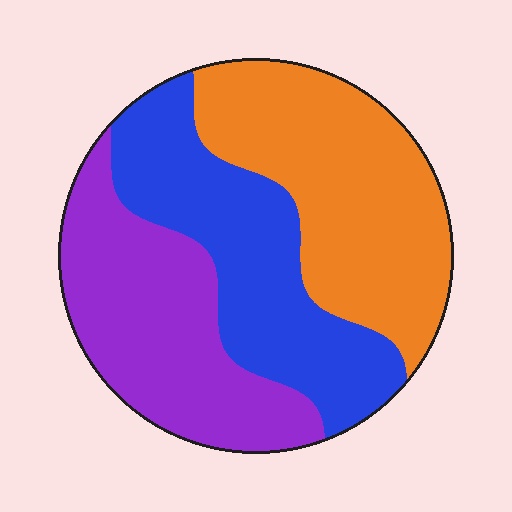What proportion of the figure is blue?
Blue takes up between a sixth and a third of the figure.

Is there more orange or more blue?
Orange.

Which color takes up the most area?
Orange, at roughly 35%.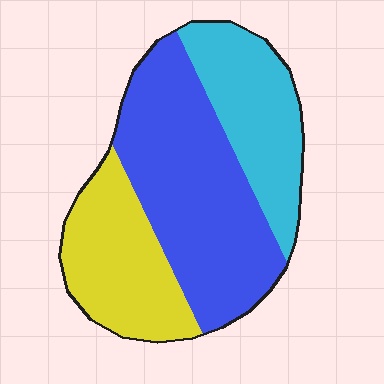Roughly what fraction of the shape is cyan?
Cyan takes up between a quarter and a half of the shape.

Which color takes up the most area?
Blue, at roughly 45%.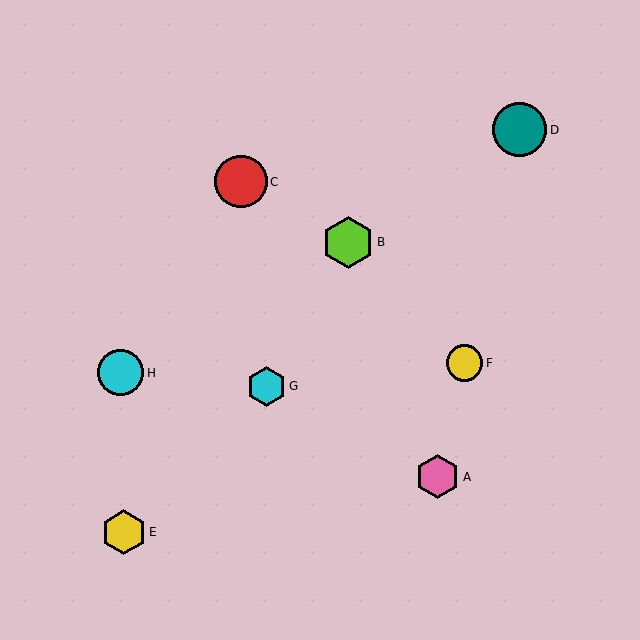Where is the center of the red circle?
The center of the red circle is at (241, 182).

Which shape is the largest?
The teal circle (labeled D) is the largest.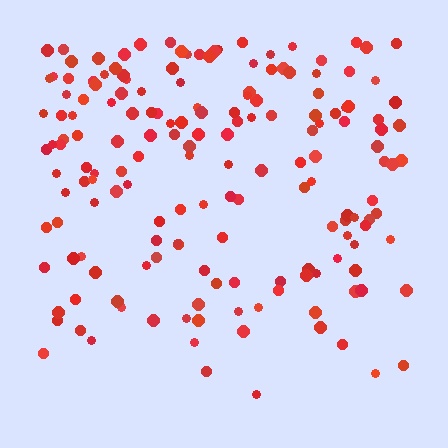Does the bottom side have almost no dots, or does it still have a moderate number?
Still a moderate number, just noticeably fewer than the top.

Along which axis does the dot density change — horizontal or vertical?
Vertical.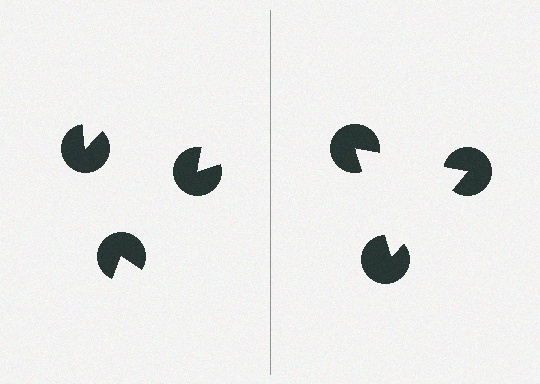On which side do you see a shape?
An illusory triangle appears on the right side. On the left side the wedge cuts are rotated, so no coherent shape forms.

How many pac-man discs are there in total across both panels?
6 — 3 on each side.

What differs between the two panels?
The pac-man discs are positioned identically on both sides; only the wedge orientations differ. On the right they align to a triangle; on the left they are misaligned.